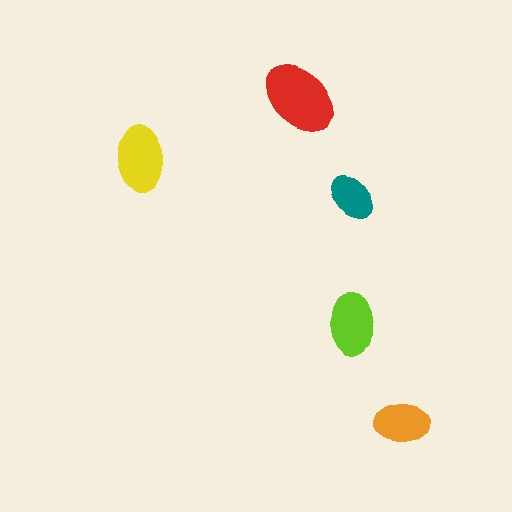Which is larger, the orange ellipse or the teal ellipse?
The orange one.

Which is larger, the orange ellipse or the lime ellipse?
The lime one.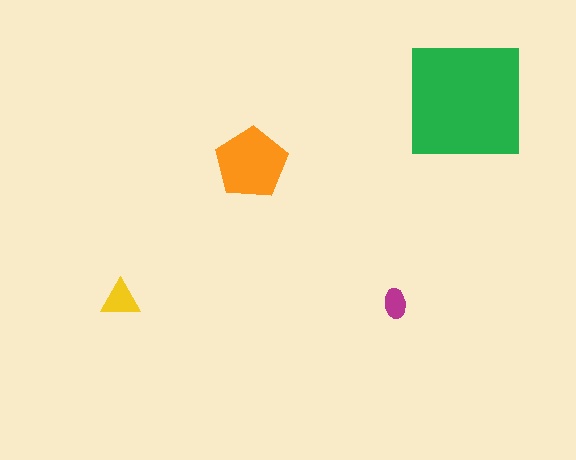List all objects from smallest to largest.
The magenta ellipse, the yellow triangle, the orange pentagon, the green square.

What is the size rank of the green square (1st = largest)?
1st.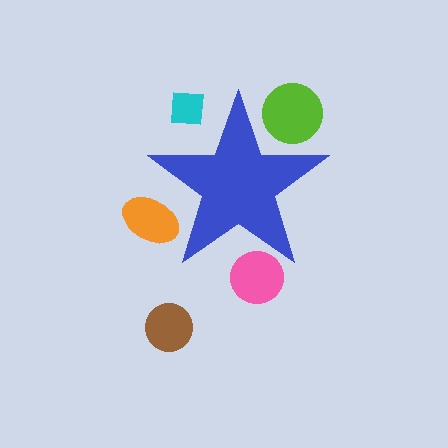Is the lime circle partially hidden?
Yes, the lime circle is partially hidden behind the blue star.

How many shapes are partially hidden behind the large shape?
4 shapes are partially hidden.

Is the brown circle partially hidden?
No, the brown circle is fully visible.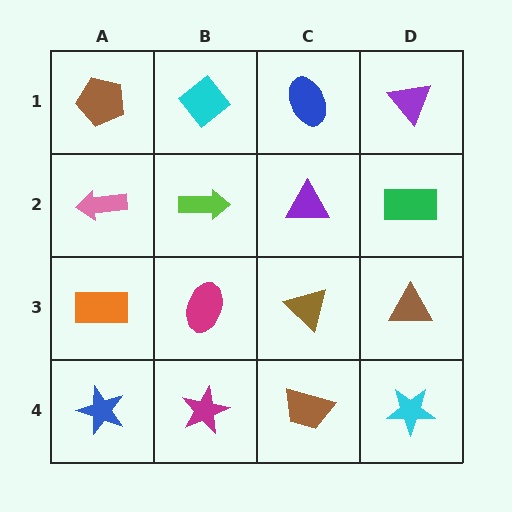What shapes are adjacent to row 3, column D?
A green rectangle (row 2, column D), a cyan star (row 4, column D), a brown triangle (row 3, column C).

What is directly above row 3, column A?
A pink arrow.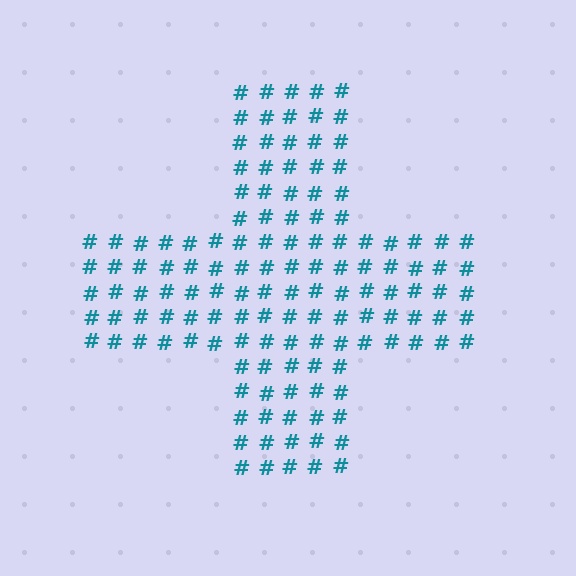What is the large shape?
The large shape is a cross.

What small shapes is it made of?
It is made of small hash symbols.